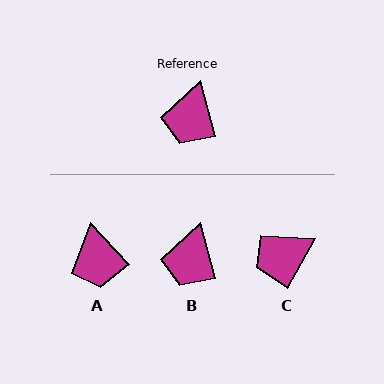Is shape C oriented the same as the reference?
No, it is off by about 44 degrees.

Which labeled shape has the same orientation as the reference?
B.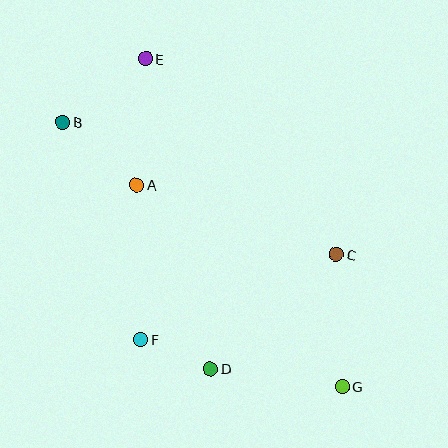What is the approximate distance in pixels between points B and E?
The distance between B and E is approximately 104 pixels.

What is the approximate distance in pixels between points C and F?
The distance between C and F is approximately 213 pixels.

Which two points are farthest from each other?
Points B and G are farthest from each other.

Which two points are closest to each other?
Points D and F are closest to each other.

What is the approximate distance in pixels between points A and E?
The distance between A and E is approximately 127 pixels.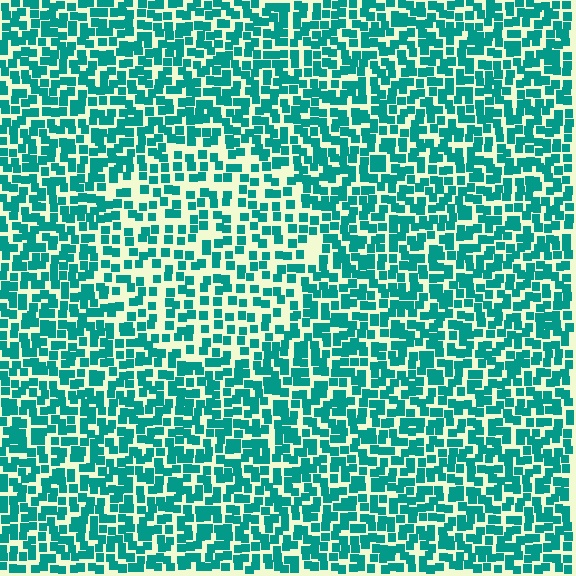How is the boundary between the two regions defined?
The boundary is defined by a change in element density (approximately 1.6x ratio). All elements are the same color, size, and shape.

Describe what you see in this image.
The image contains small teal elements arranged at two different densities. A circle-shaped region is visible where the elements are less densely packed than the surrounding area.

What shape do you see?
I see a circle.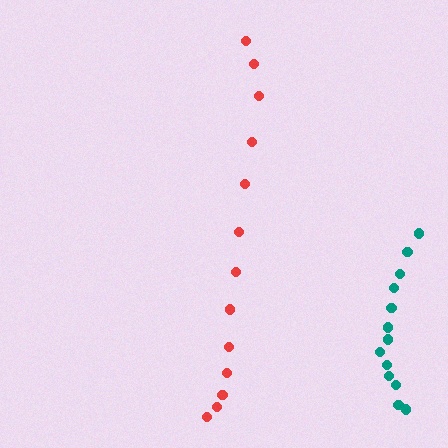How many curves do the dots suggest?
There are 2 distinct paths.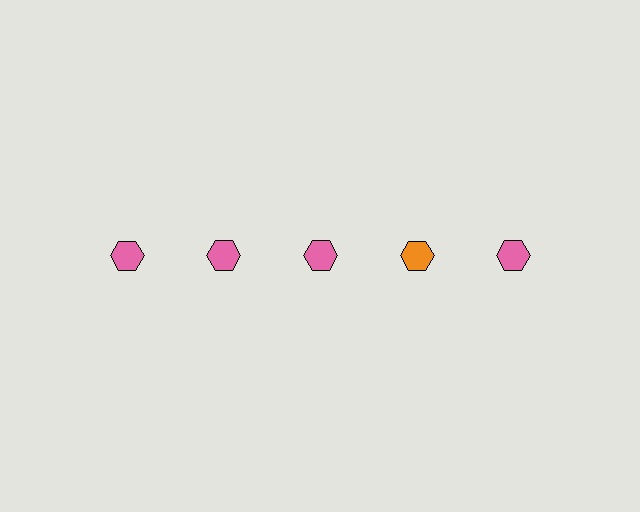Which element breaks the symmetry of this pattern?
The orange hexagon in the top row, second from right column breaks the symmetry. All other shapes are pink hexagons.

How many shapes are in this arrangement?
There are 5 shapes arranged in a grid pattern.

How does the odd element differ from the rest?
It has a different color: orange instead of pink.